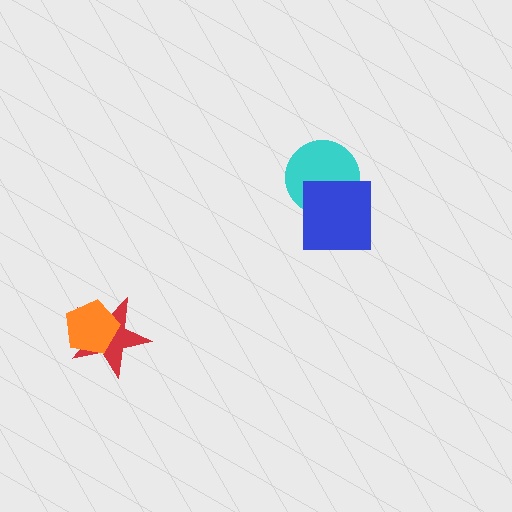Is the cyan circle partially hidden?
Yes, it is partially covered by another shape.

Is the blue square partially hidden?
No, no other shape covers it.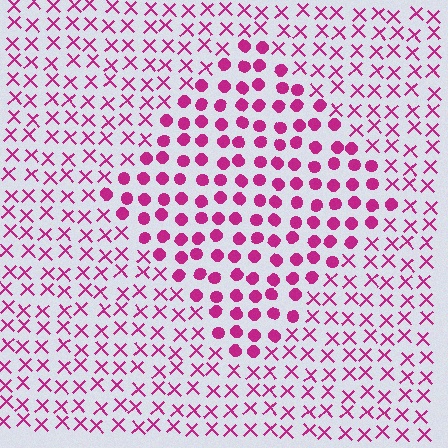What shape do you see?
I see a diamond.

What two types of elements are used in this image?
The image uses circles inside the diamond region and X marks outside it.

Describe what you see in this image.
The image is filled with small magenta elements arranged in a uniform grid. A diamond-shaped region contains circles, while the surrounding area contains X marks. The boundary is defined purely by the change in element shape.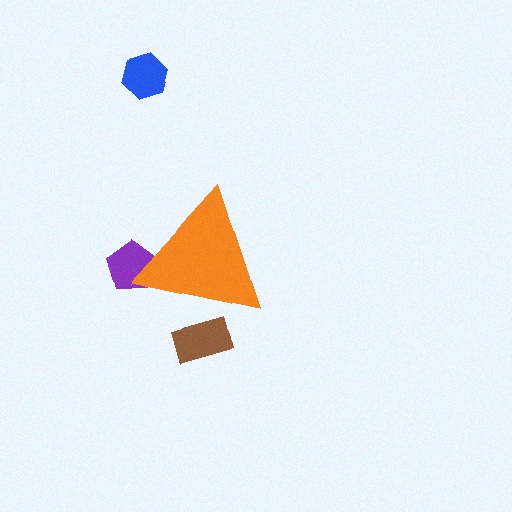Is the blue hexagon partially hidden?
No, the blue hexagon is fully visible.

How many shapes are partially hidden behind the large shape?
2 shapes are partially hidden.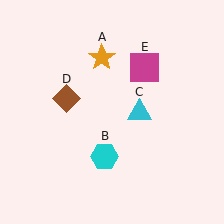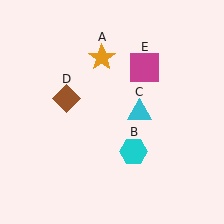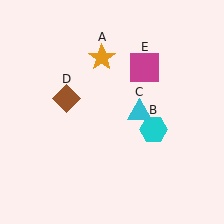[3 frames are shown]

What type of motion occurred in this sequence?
The cyan hexagon (object B) rotated counterclockwise around the center of the scene.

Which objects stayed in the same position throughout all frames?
Orange star (object A) and cyan triangle (object C) and brown diamond (object D) and magenta square (object E) remained stationary.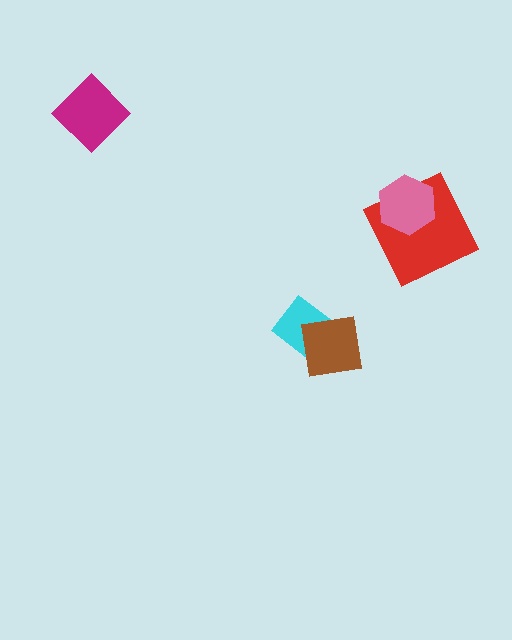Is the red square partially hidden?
Yes, it is partially covered by another shape.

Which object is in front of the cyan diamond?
The brown square is in front of the cyan diamond.